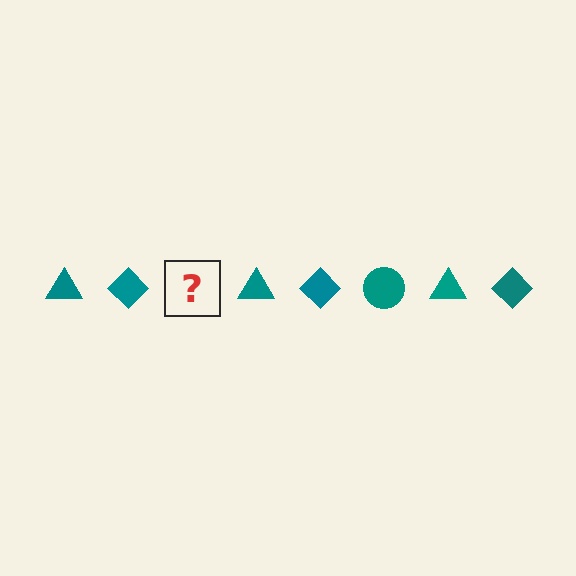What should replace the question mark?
The question mark should be replaced with a teal circle.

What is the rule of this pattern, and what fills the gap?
The rule is that the pattern cycles through triangle, diamond, circle shapes in teal. The gap should be filled with a teal circle.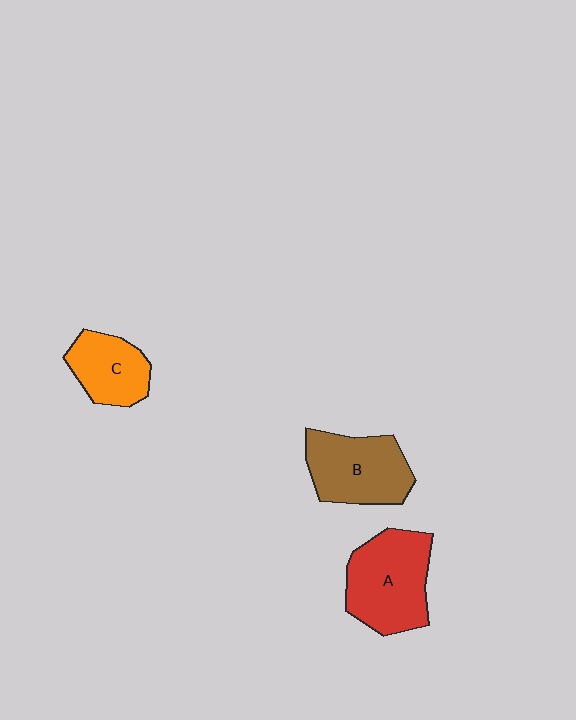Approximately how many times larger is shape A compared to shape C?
Approximately 1.6 times.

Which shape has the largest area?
Shape A (red).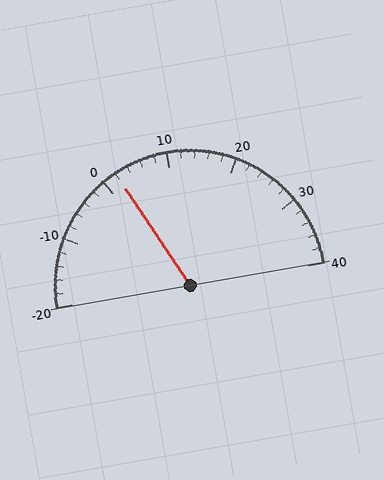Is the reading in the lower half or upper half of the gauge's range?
The reading is in the lower half of the range (-20 to 40).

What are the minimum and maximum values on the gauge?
The gauge ranges from -20 to 40.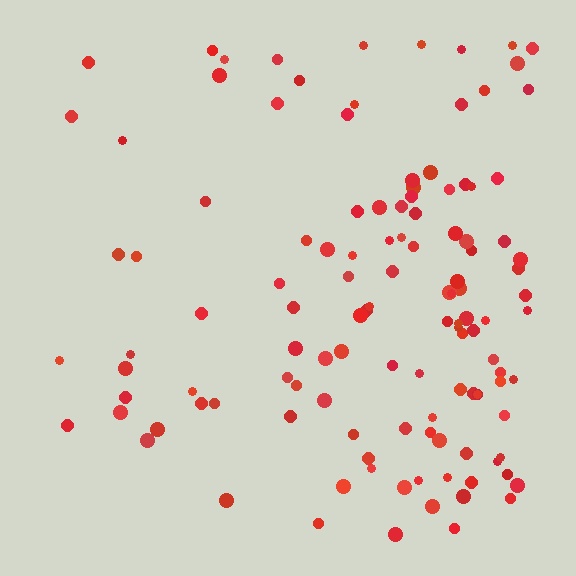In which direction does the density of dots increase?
From left to right, with the right side densest.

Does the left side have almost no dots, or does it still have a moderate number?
Still a moderate number, just noticeably fewer than the right.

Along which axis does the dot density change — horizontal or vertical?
Horizontal.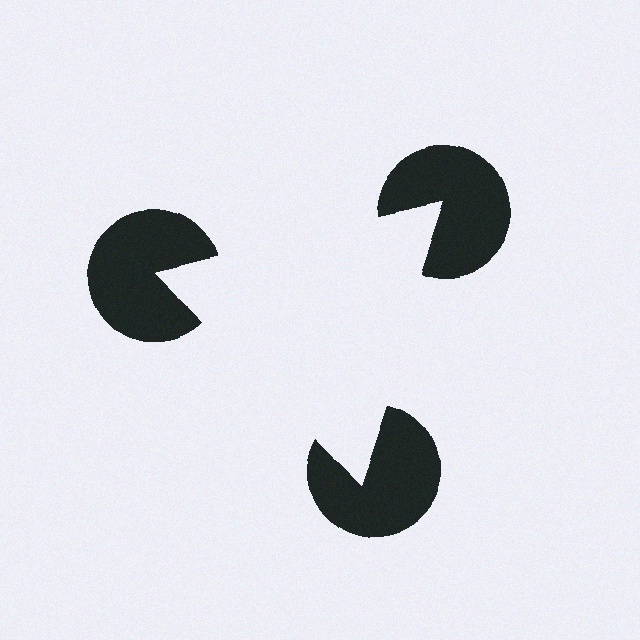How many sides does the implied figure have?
3 sides.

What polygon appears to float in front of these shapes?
An illusory triangle — its edges are inferred from the aligned wedge cuts in the pac-man discs, not physically drawn.